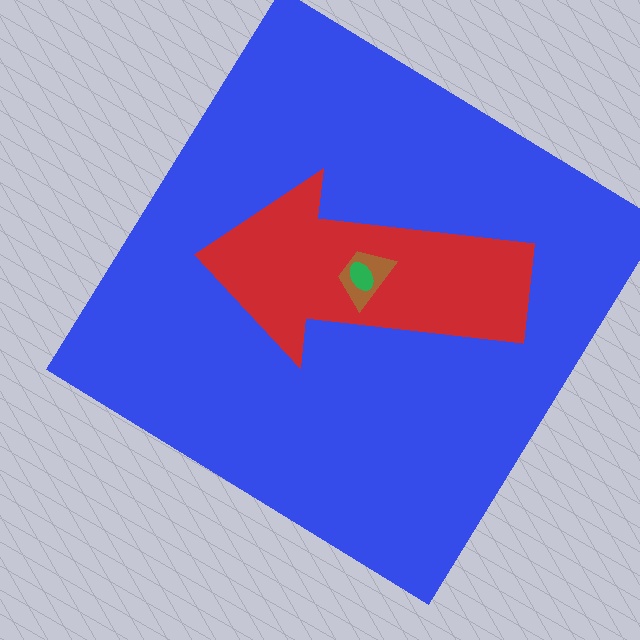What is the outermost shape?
The blue diamond.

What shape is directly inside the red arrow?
The brown trapezoid.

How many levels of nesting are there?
4.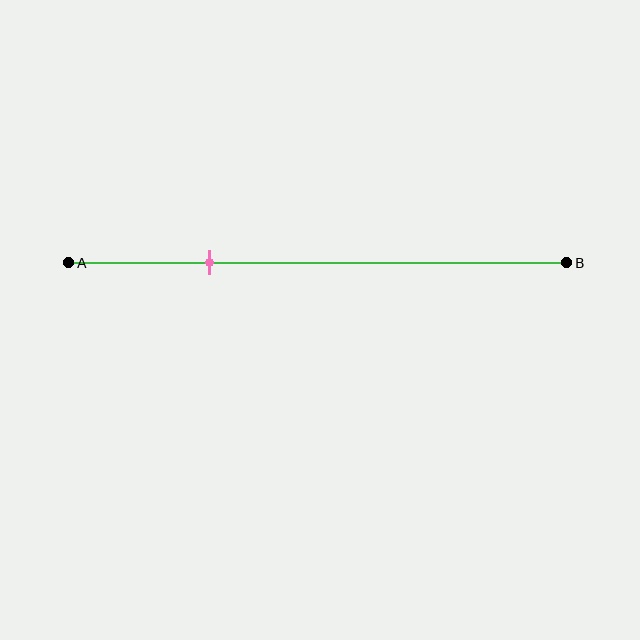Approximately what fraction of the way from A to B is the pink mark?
The pink mark is approximately 30% of the way from A to B.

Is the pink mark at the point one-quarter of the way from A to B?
No, the mark is at about 30% from A, not at the 25% one-quarter point.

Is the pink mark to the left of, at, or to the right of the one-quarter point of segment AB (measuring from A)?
The pink mark is to the right of the one-quarter point of segment AB.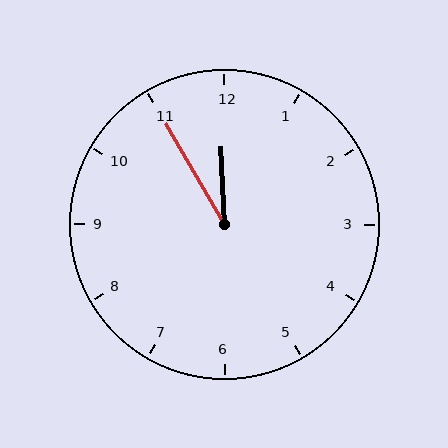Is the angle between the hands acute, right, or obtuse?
It is acute.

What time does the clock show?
11:55.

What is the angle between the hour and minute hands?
Approximately 28 degrees.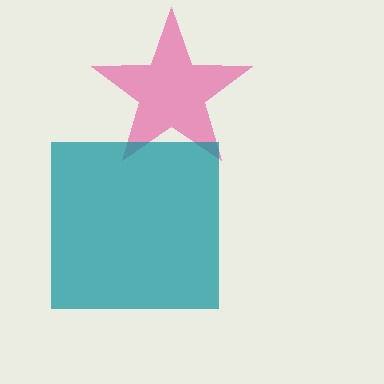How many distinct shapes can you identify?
There are 2 distinct shapes: a pink star, a teal square.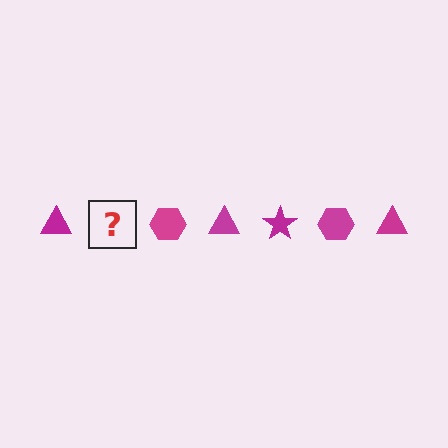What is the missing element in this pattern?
The missing element is a magenta star.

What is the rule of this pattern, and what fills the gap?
The rule is that the pattern cycles through triangle, star, hexagon shapes in magenta. The gap should be filled with a magenta star.